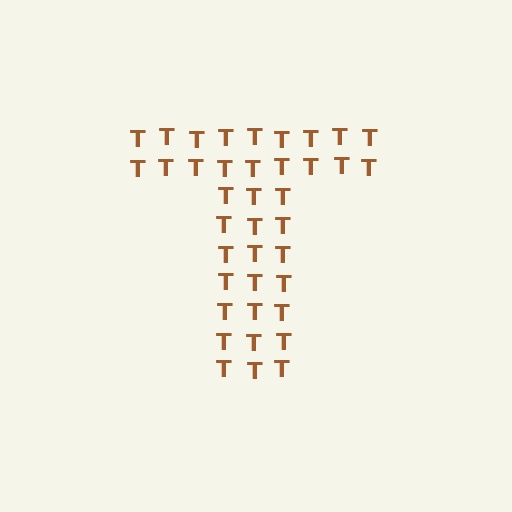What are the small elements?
The small elements are letter T's.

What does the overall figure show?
The overall figure shows the letter T.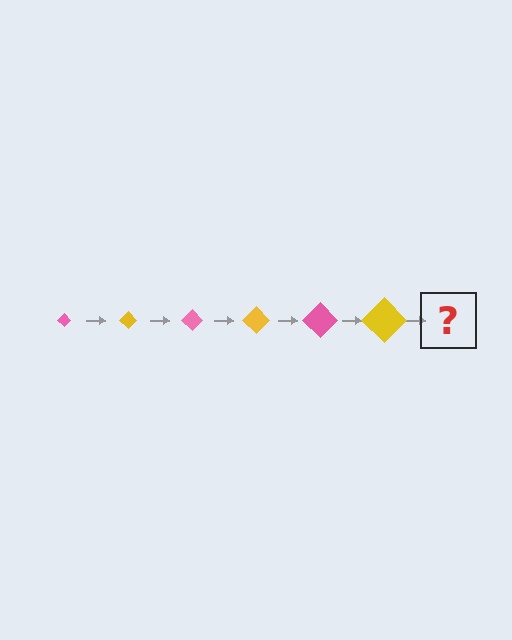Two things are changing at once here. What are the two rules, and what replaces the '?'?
The two rules are that the diamond grows larger each step and the color cycles through pink and yellow. The '?' should be a pink diamond, larger than the previous one.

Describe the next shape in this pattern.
It should be a pink diamond, larger than the previous one.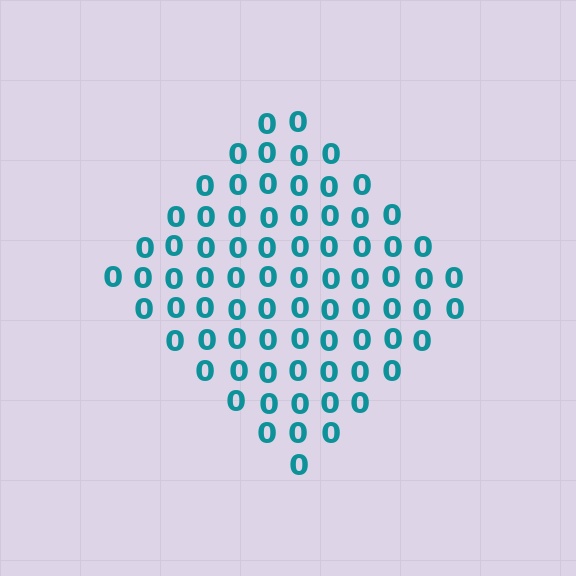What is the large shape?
The large shape is a diamond.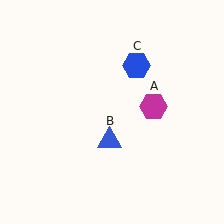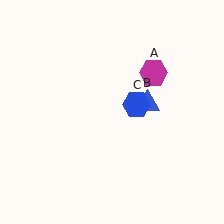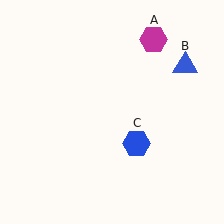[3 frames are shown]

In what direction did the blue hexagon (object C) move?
The blue hexagon (object C) moved down.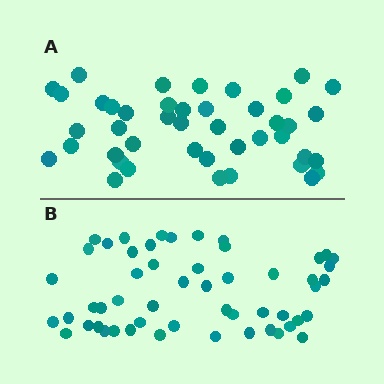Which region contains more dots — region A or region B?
Region B (the bottom region) has more dots.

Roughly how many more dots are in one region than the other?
Region B has roughly 10 or so more dots than region A.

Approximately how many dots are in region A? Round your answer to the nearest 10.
About 40 dots. (The exact count is 43, which rounds to 40.)